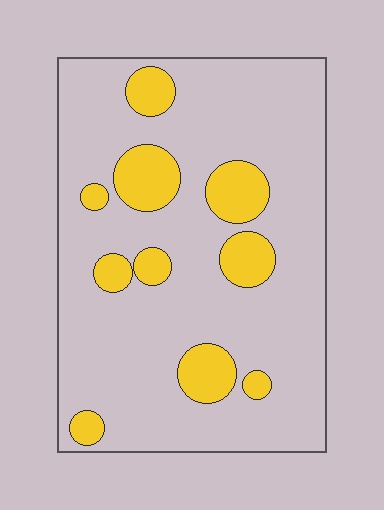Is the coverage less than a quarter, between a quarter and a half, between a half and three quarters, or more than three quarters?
Less than a quarter.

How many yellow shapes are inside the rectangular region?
10.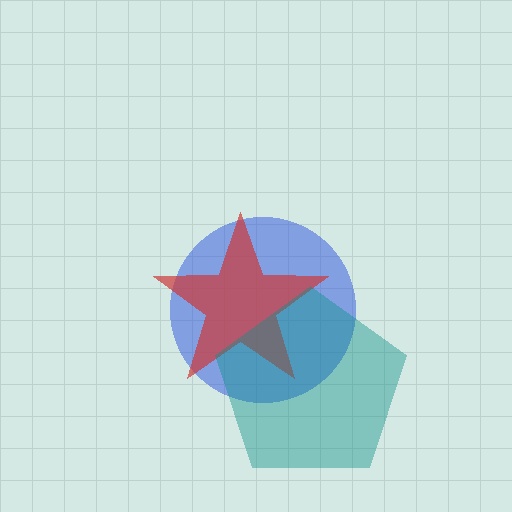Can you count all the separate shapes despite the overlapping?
Yes, there are 3 separate shapes.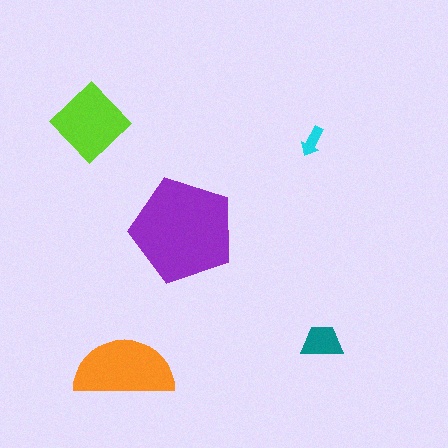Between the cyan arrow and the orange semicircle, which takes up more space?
The orange semicircle.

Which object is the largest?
The purple pentagon.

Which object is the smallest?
The cyan arrow.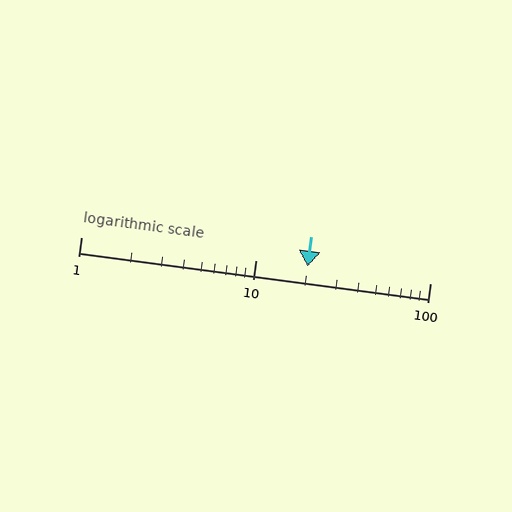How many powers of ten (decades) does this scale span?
The scale spans 2 decades, from 1 to 100.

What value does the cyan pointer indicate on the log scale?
The pointer indicates approximately 20.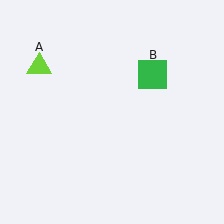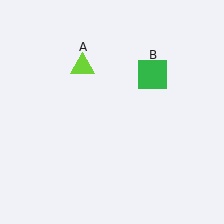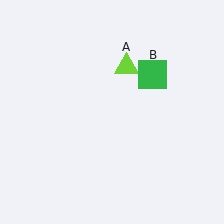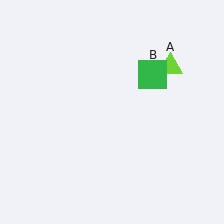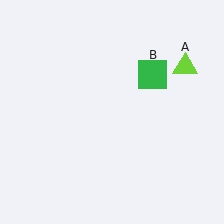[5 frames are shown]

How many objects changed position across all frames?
1 object changed position: lime triangle (object A).